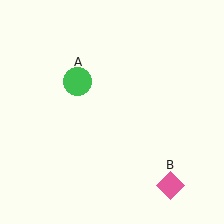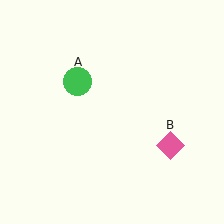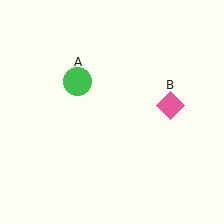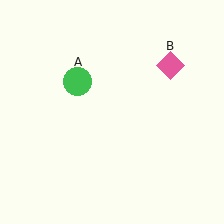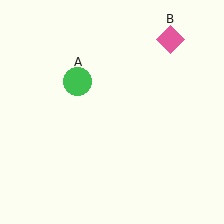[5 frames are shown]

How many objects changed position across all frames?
1 object changed position: pink diamond (object B).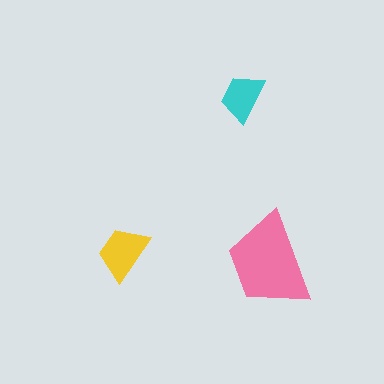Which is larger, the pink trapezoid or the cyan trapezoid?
The pink one.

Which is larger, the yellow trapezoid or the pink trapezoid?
The pink one.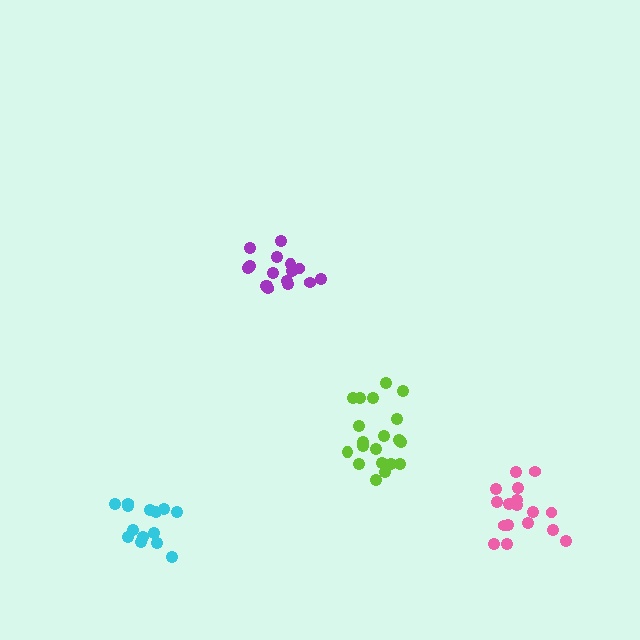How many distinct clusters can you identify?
There are 4 distinct clusters.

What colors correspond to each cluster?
The clusters are colored: pink, cyan, lime, purple.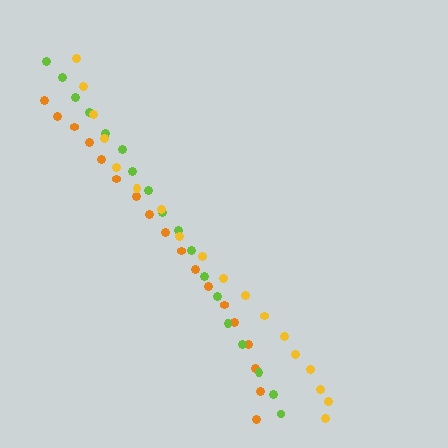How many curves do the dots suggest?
There are 3 distinct paths.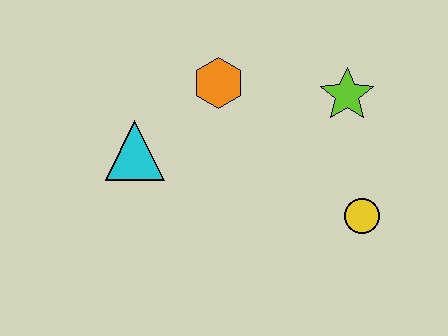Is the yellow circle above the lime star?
No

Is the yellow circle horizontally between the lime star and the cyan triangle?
No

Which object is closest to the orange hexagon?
The cyan triangle is closest to the orange hexagon.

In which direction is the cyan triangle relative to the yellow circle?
The cyan triangle is to the left of the yellow circle.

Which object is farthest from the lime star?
The cyan triangle is farthest from the lime star.